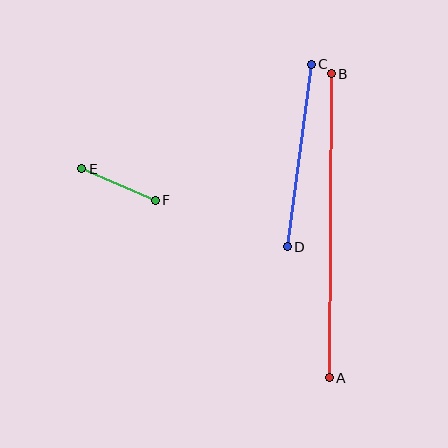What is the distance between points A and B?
The distance is approximately 304 pixels.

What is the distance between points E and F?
The distance is approximately 80 pixels.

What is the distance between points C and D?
The distance is approximately 184 pixels.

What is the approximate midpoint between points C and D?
The midpoint is at approximately (299, 156) pixels.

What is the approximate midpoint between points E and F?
The midpoint is at approximately (118, 184) pixels.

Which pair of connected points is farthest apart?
Points A and B are farthest apart.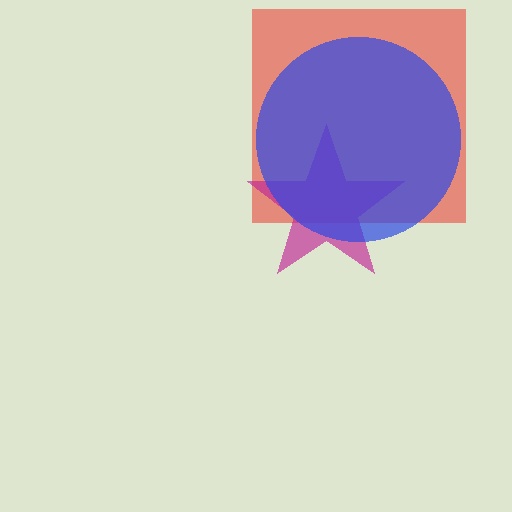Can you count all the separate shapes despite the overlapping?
Yes, there are 3 separate shapes.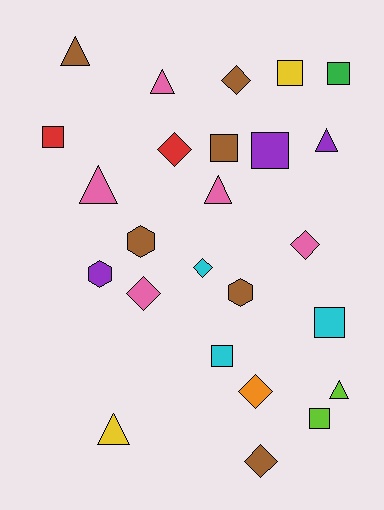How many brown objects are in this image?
There are 6 brown objects.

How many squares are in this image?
There are 8 squares.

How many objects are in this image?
There are 25 objects.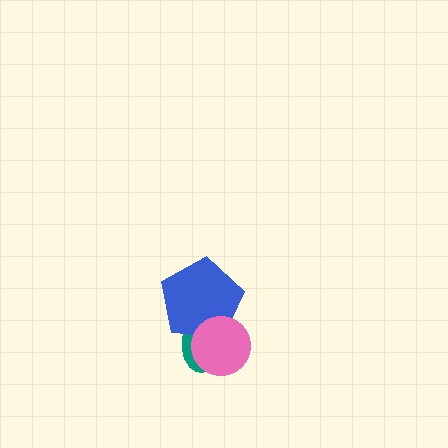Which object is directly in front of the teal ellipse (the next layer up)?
The blue pentagon is directly in front of the teal ellipse.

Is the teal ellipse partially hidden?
Yes, it is partially covered by another shape.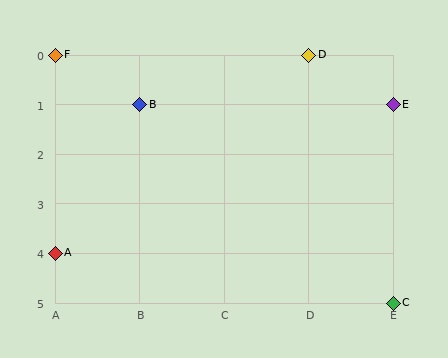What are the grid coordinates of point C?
Point C is at grid coordinates (E, 5).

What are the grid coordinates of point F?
Point F is at grid coordinates (A, 0).